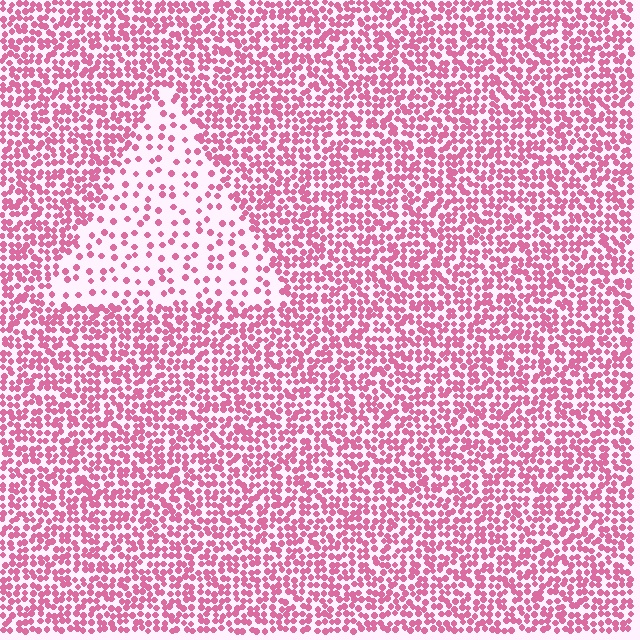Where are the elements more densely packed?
The elements are more densely packed outside the triangle boundary.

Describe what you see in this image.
The image contains small pink elements arranged at two different densities. A triangle-shaped region is visible where the elements are less densely packed than the surrounding area.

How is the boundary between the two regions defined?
The boundary is defined by a change in element density (approximately 2.7x ratio). All elements are the same color, size, and shape.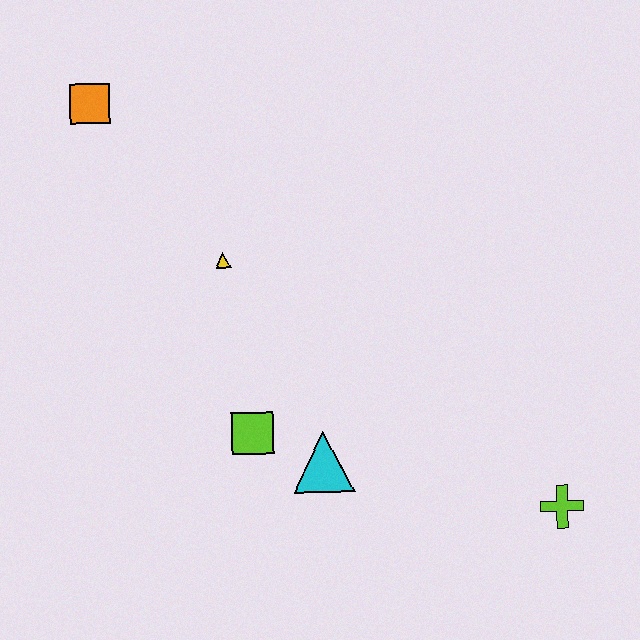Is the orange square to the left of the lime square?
Yes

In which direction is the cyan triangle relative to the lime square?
The cyan triangle is to the right of the lime square.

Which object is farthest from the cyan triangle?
The orange square is farthest from the cyan triangle.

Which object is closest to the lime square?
The cyan triangle is closest to the lime square.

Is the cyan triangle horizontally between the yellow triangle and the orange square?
No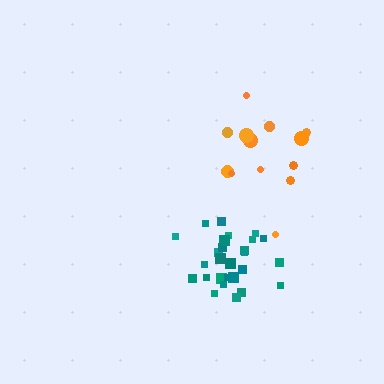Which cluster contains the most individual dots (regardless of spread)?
Teal (27).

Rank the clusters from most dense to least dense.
teal, orange.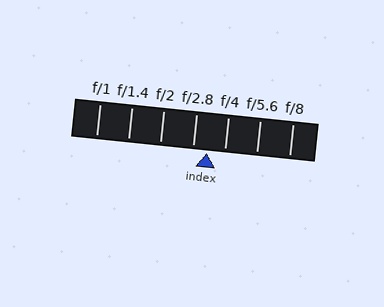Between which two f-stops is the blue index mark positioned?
The index mark is between f/2.8 and f/4.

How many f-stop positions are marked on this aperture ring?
There are 7 f-stop positions marked.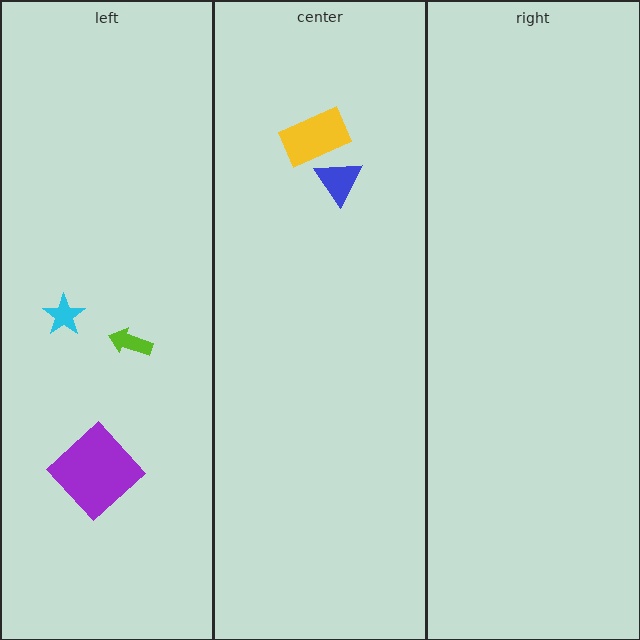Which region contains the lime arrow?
The left region.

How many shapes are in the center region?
2.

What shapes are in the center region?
The blue triangle, the yellow rectangle.